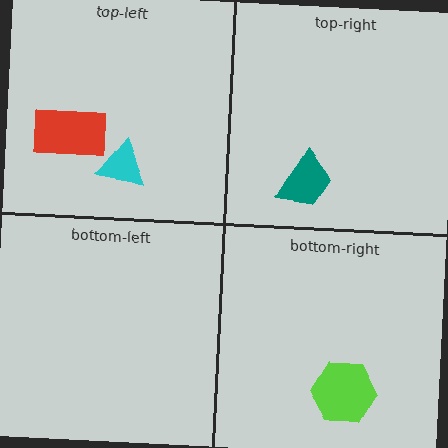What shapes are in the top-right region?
The teal trapezoid.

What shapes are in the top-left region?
The red rectangle, the cyan triangle.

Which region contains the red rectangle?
The top-left region.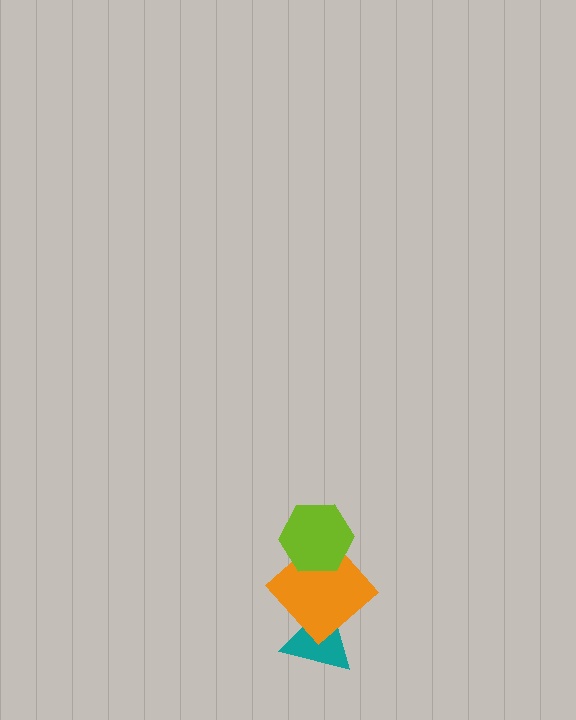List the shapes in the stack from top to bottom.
From top to bottom: the lime hexagon, the orange diamond, the teal triangle.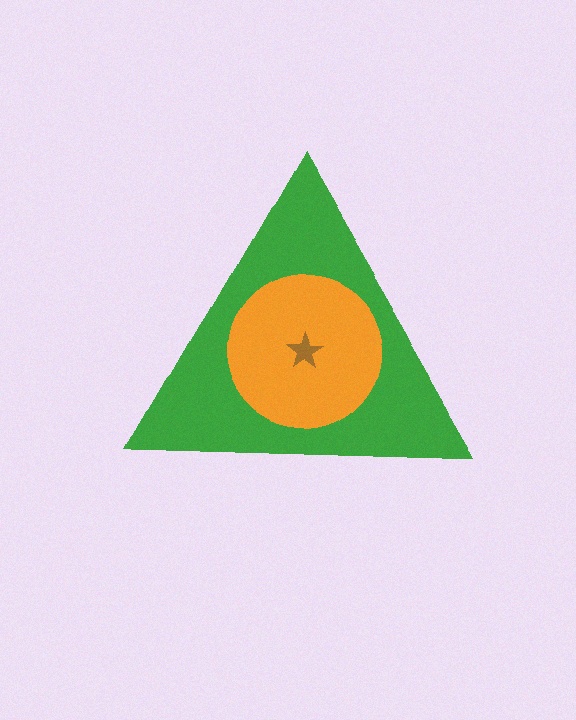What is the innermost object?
The brown star.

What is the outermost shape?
The green triangle.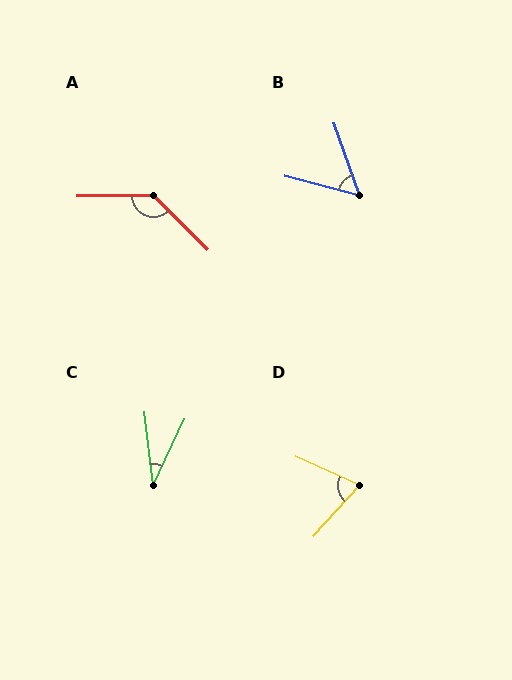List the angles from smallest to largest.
C (33°), B (57°), D (72°), A (134°).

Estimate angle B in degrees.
Approximately 57 degrees.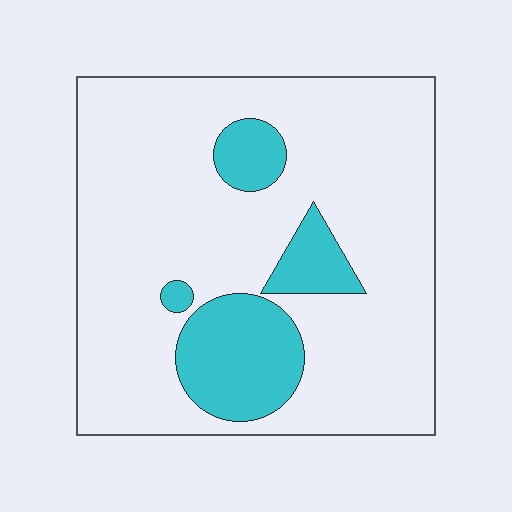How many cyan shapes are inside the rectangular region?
4.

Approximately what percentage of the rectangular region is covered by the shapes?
Approximately 20%.